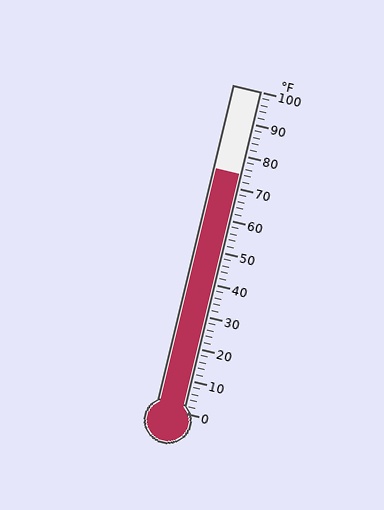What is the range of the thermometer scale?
The thermometer scale ranges from 0°F to 100°F.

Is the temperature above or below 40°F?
The temperature is above 40°F.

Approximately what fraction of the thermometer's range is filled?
The thermometer is filled to approximately 75% of its range.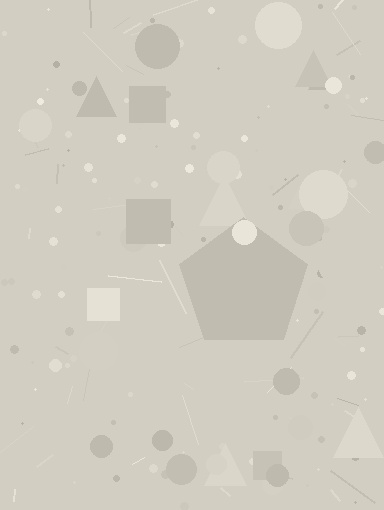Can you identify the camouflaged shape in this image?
The camouflaged shape is a pentagon.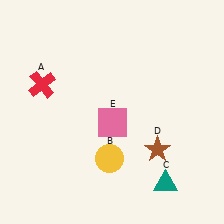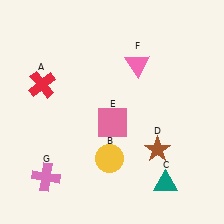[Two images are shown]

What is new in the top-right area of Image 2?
A pink triangle (F) was added in the top-right area of Image 2.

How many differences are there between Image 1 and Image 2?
There are 2 differences between the two images.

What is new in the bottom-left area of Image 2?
A pink cross (G) was added in the bottom-left area of Image 2.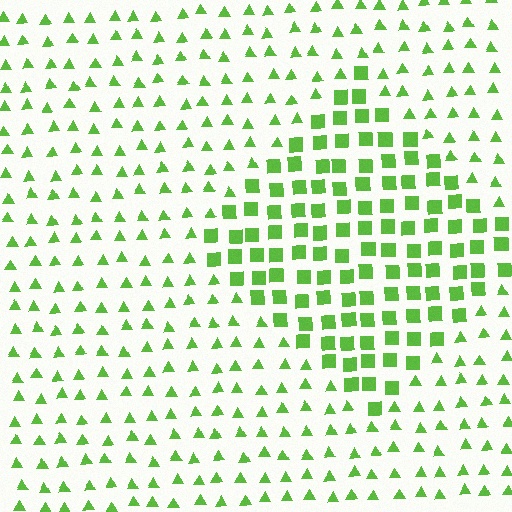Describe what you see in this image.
The image is filled with small lime elements arranged in a uniform grid. A diamond-shaped region contains squares, while the surrounding area contains triangles. The boundary is defined purely by the change in element shape.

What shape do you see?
I see a diamond.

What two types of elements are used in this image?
The image uses squares inside the diamond region and triangles outside it.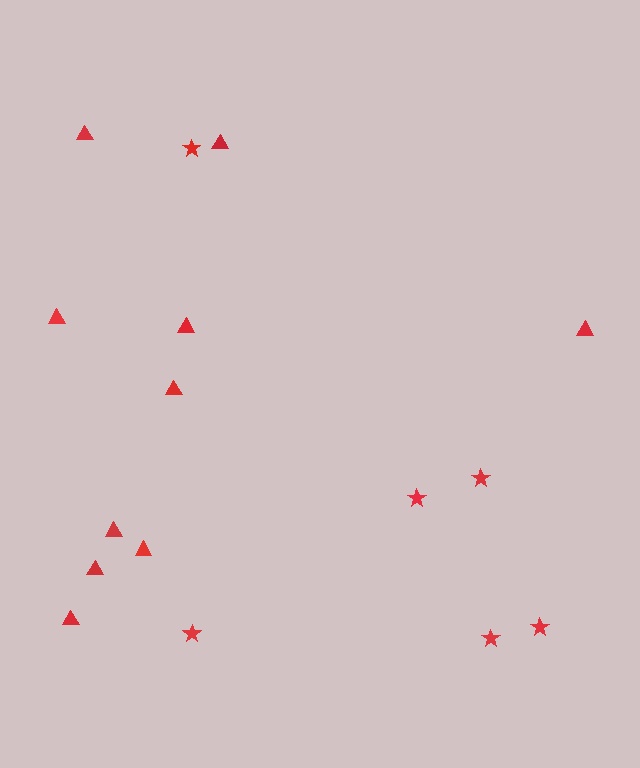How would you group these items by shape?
There are 2 groups: one group of triangles (10) and one group of stars (6).